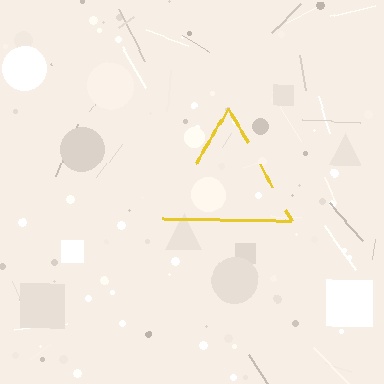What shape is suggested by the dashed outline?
The dashed outline suggests a triangle.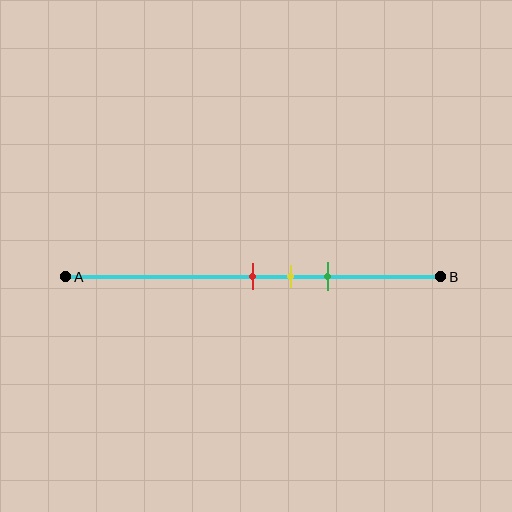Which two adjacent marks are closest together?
The red and yellow marks are the closest adjacent pair.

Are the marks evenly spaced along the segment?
Yes, the marks are approximately evenly spaced.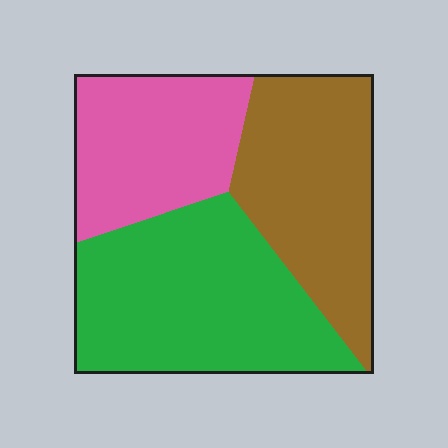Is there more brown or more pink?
Brown.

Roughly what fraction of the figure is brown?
Brown takes up about one third (1/3) of the figure.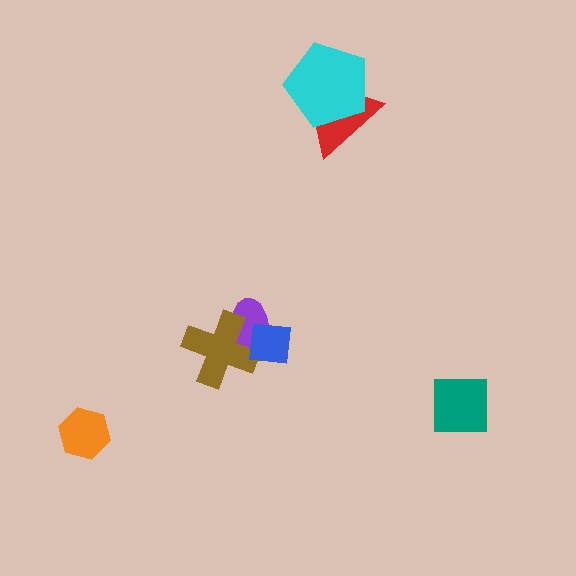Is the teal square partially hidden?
No, no other shape covers it.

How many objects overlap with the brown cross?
2 objects overlap with the brown cross.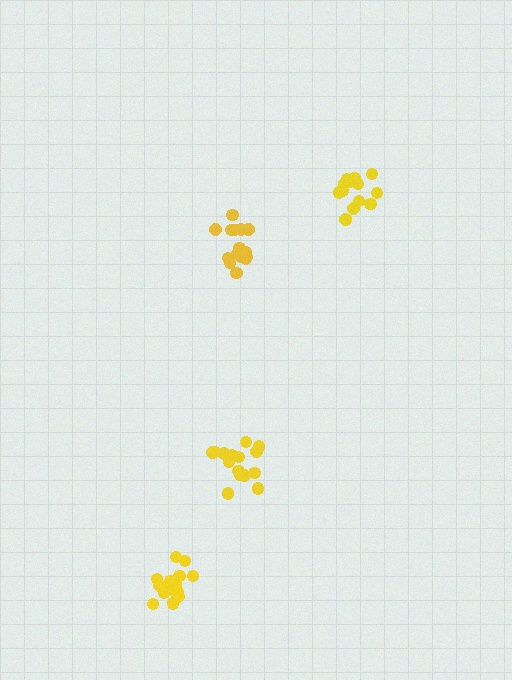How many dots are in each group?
Group 1: 15 dots, Group 2: 16 dots, Group 3: 15 dots, Group 4: 17 dots (63 total).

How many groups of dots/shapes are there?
There are 4 groups.